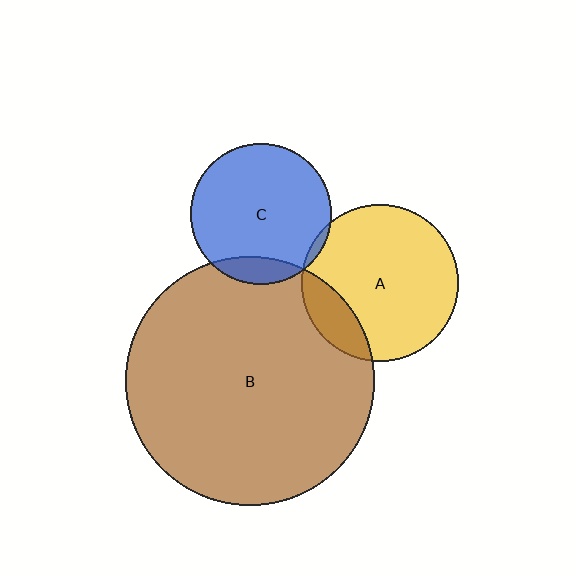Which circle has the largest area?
Circle B (brown).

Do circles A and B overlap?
Yes.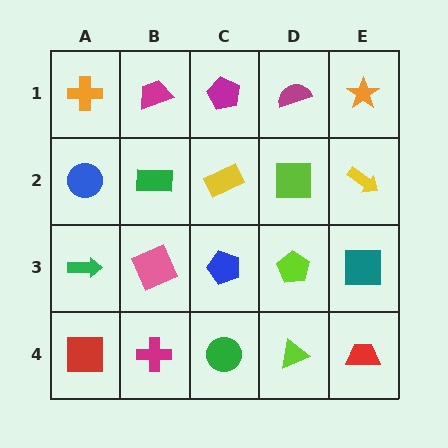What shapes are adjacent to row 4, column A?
A green arrow (row 3, column A), a magenta cross (row 4, column B).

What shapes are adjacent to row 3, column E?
A yellow arrow (row 2, column E), a red trapezoid (row 4, column E), a lime pentagon (row 3, column D).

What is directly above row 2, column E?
An orange star.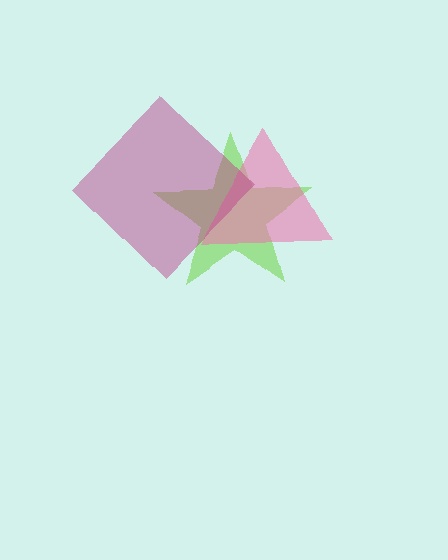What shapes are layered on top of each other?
The layered shapes are: a lime star, a pink triangle, a magenta diamond.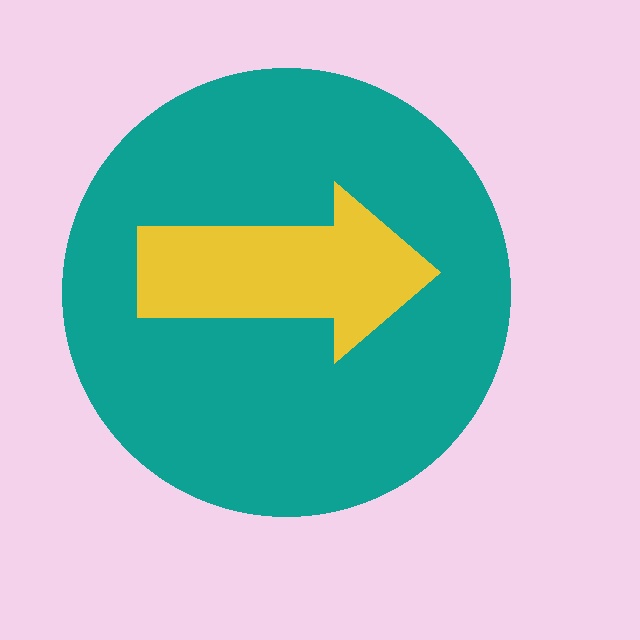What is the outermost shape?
The teal circle.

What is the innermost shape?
The yellow arrow.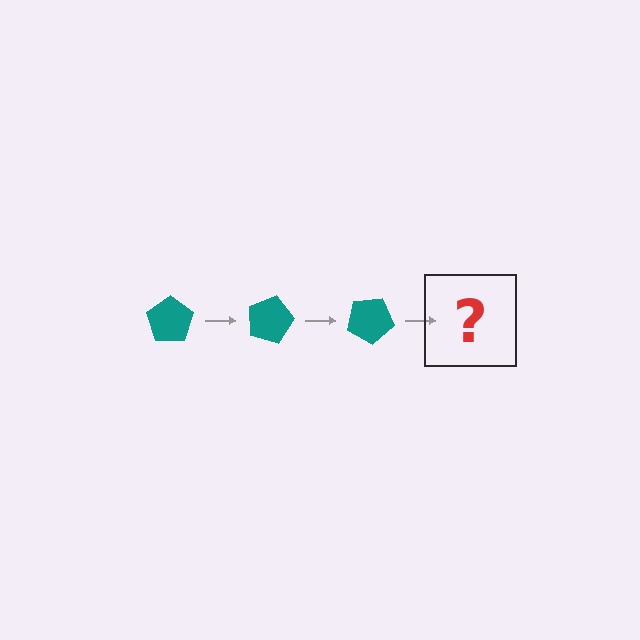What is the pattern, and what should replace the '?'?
The pattern is that the pentagon rotates 15 degrees each step. The '?' should be a teal pentagon rotated 45 degrees.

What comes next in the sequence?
The next element should be a teal pentagon rotated 45 degrees.